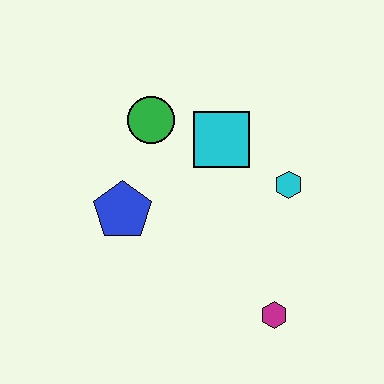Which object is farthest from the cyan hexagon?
The blue pentagon is farthest from the cyan hexagon.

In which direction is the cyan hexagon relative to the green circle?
The cyan hexagon is to the right of the green circle.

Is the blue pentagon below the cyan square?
Yes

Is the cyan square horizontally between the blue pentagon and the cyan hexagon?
Yes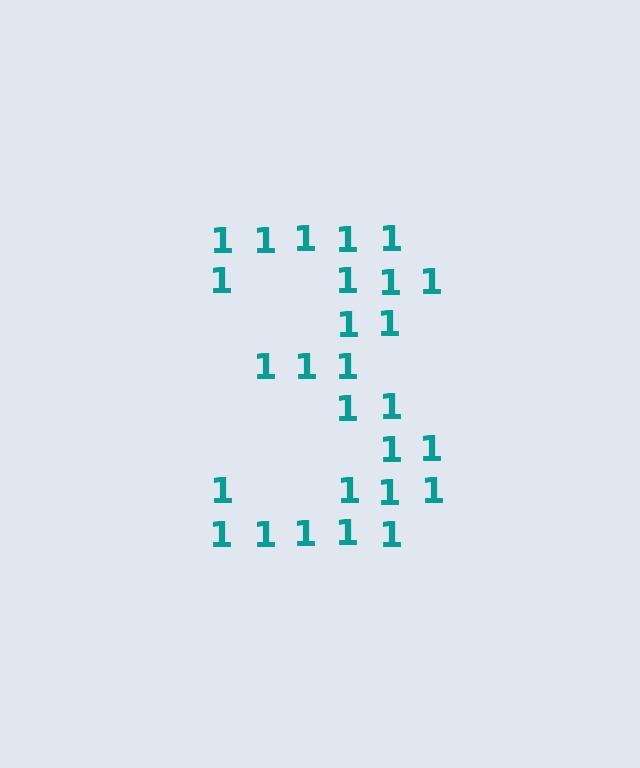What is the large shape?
The large shape is the digit 3.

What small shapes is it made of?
It is made of small digit 1's.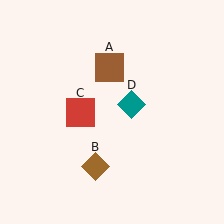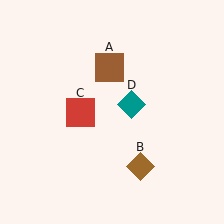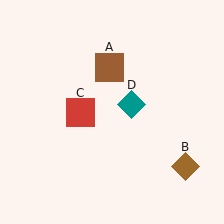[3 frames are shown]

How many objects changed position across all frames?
1 object changed position: brown diamond (object B).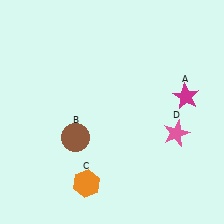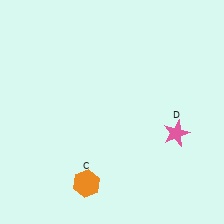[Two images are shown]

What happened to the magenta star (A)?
The magenta star (A) was removed in Image 2. It was in the top-right area of Image 1.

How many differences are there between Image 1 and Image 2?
There are 2 differences between the two images.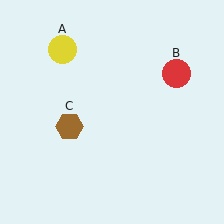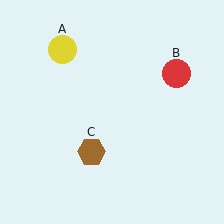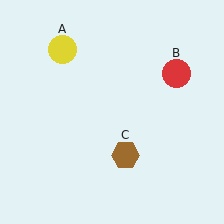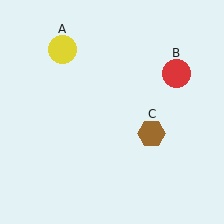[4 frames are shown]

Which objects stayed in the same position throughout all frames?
Yellow circle (object A) and red circle (object B) remained stationary.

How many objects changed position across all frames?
1 object changed position: brown hexagon (object C).